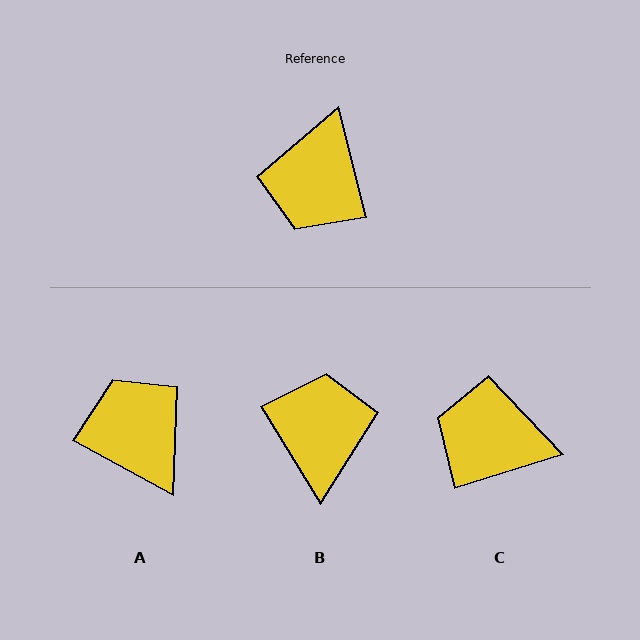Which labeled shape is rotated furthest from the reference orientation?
B, about 163 degrees away.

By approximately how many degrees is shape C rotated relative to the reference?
Approximately 87 degrees clockwise.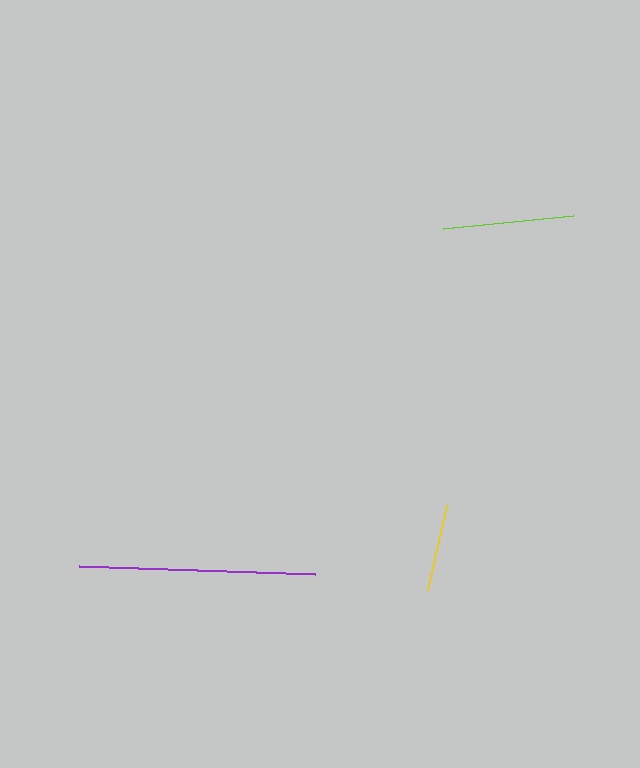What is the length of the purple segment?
The purple segment is approximately 237 pixels long.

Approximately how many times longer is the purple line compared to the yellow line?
The purple line is approximately 2.7 times the length of the yellow line.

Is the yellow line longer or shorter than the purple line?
The purple line is longer than the yellow line.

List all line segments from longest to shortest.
From longest to shortest: purple, lime, yellow.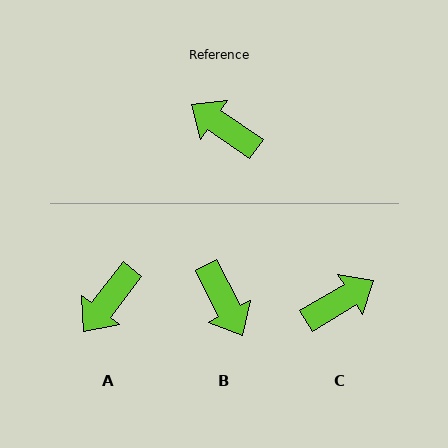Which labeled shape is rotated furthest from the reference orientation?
B, about 152 degrees away.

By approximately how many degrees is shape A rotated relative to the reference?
Approximately 87 degrees counter-clockwise.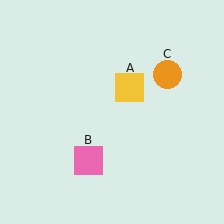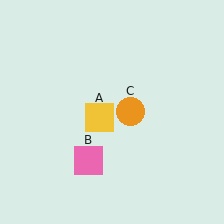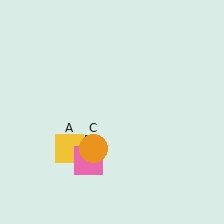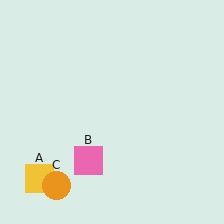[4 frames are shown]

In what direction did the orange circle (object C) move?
The orange circle (object C) moved down and to the left.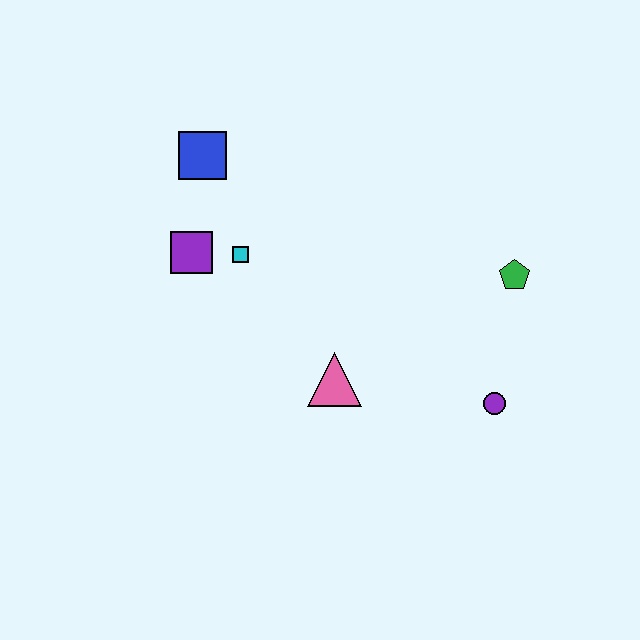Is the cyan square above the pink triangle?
Yes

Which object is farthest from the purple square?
The purple circle is farthest from the purple square.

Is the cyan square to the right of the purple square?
Yes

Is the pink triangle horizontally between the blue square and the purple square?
No